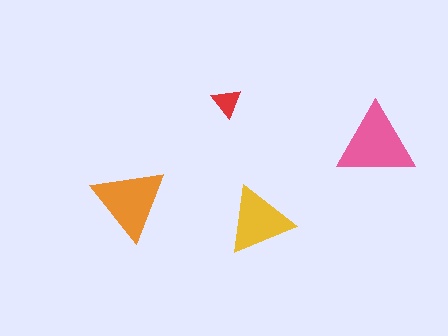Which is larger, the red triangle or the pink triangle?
The pink one.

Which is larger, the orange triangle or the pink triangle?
The pink one.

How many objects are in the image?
There are 4 objects in the image.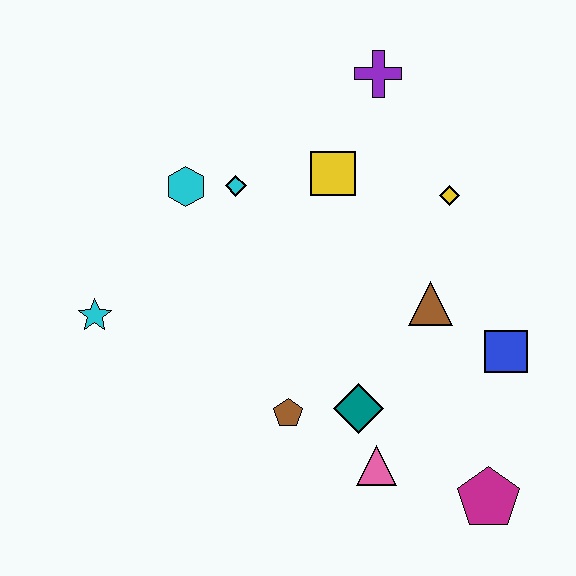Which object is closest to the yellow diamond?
The brown triangle is closest to the yellow diamond.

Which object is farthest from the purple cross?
The magenta pentagon is farthest from the purple cross.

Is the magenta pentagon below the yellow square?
Yes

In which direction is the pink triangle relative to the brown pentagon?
The pink triangle is to the right of the brown pentagon.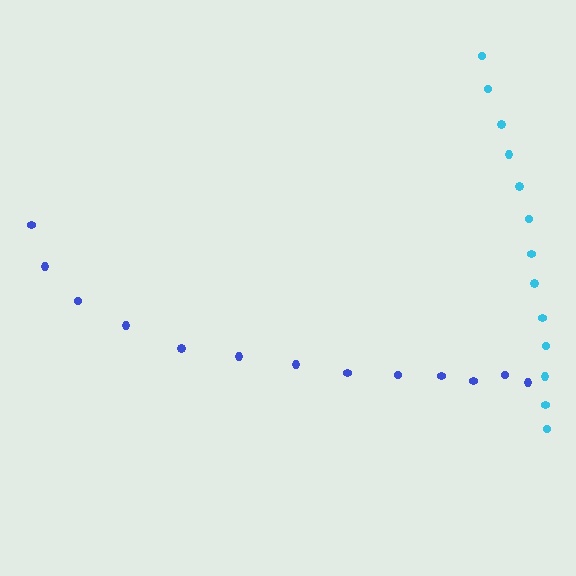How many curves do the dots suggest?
There are 2 distinct paths.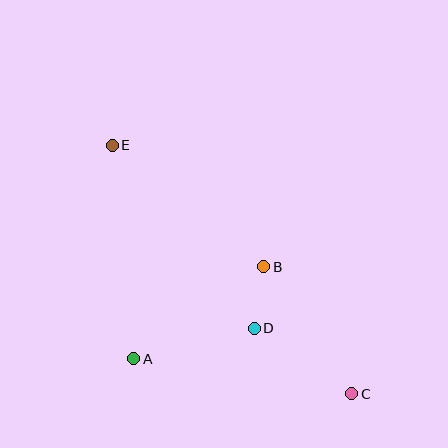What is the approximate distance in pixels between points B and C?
The distance between B and C is approximately 155 pixels.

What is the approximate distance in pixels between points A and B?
The distance between A and B is approximately 159 pixels.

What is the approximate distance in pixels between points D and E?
The distance between D and E is approximately 231 pixels.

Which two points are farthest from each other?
Points C and E are farthest from each other.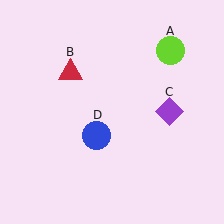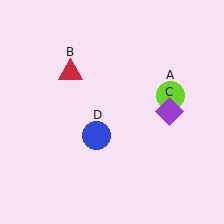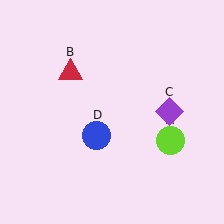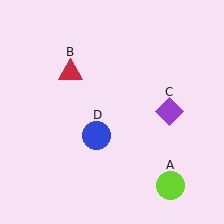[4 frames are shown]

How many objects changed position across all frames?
1 object changed position: lime circle (object A).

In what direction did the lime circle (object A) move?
The lime circle (object A) moved down.